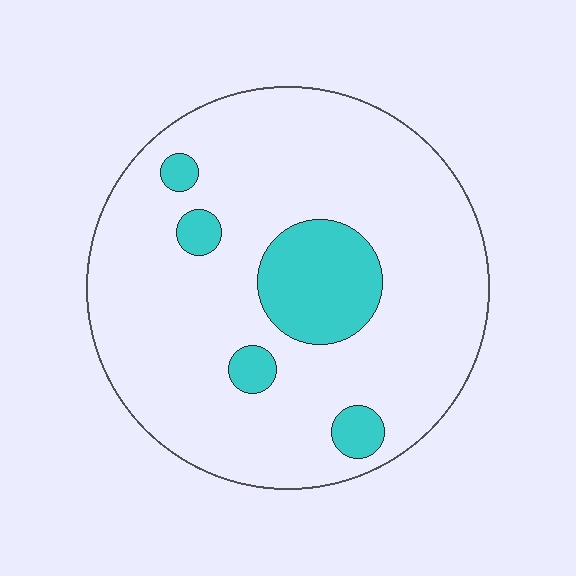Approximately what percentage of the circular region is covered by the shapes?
Approximately 15%.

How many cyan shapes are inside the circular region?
5.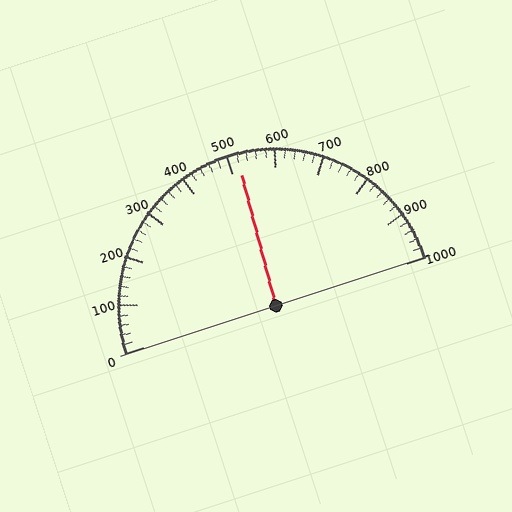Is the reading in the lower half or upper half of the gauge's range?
The reading is in the upper half of the range (0 to 1000).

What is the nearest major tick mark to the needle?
The nearest major tick mark is 500.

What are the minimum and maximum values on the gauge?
The gauge ranges from 0 to 1000.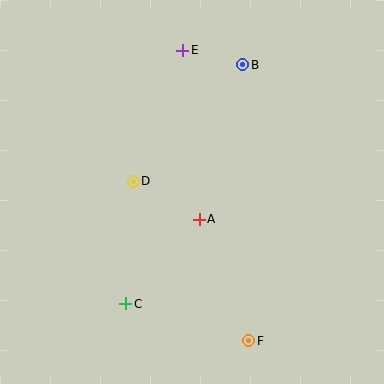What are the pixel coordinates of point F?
Point F is at (249, 341).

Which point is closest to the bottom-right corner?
Point F is closest to the bottom-right corner.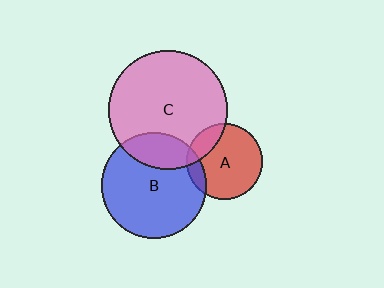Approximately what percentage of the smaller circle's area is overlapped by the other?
Approximately 10%.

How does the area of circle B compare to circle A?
Approximately 1.9 times.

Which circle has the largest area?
Circle C (pink).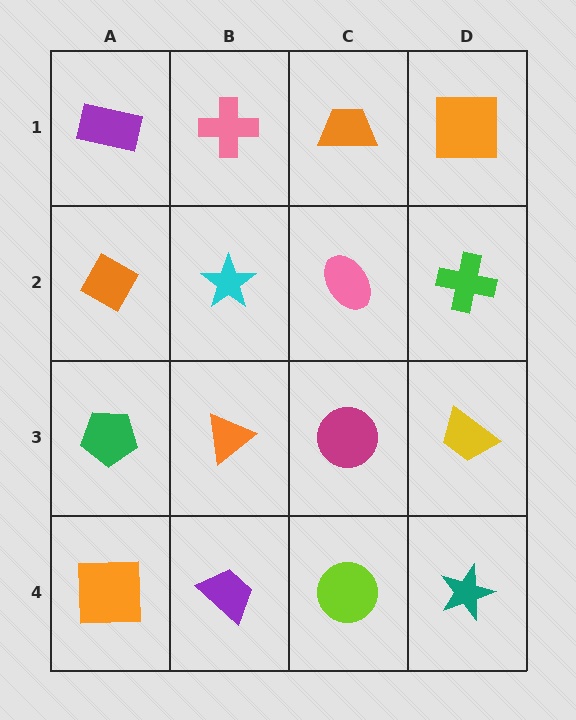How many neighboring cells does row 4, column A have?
2.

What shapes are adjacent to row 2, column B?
A pink cross (row 1, column B), an orange triangle (row 3, column B), an orange diamond (row 2, column A), a pink ellipse (row 2, column C).